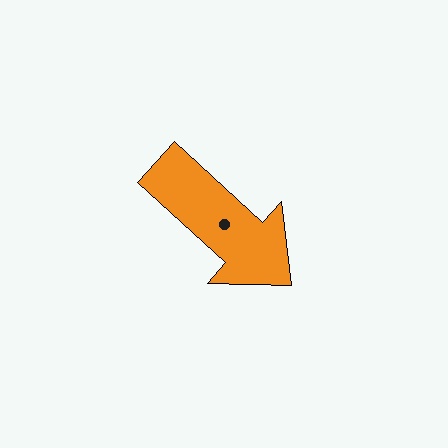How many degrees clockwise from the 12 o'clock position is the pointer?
Approximately 132 degrees.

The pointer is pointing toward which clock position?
Roughly 4 o'clock.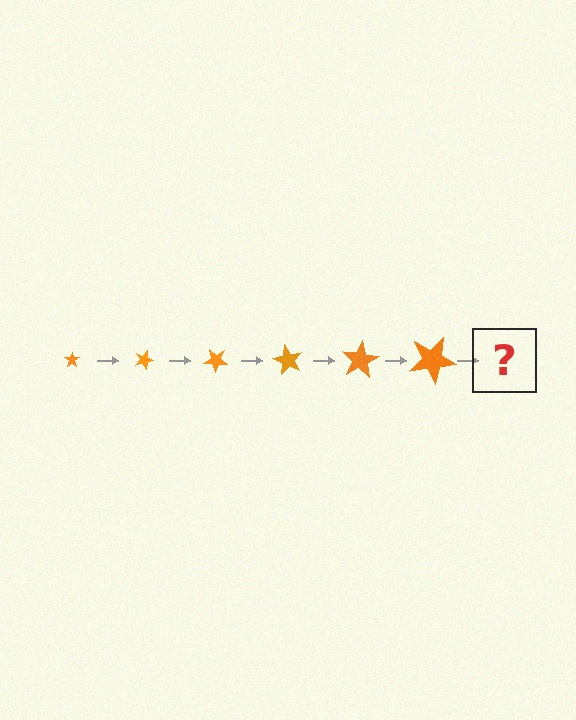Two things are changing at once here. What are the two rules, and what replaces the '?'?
The two rules are that the star grows larger each step and it rotates 20 degrees each step. The '?' should be a star, larger than the previous one and rotated 120 degrees from the start.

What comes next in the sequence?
The next element should be a star, larger than the previous one and rotated 120 degrees from the start.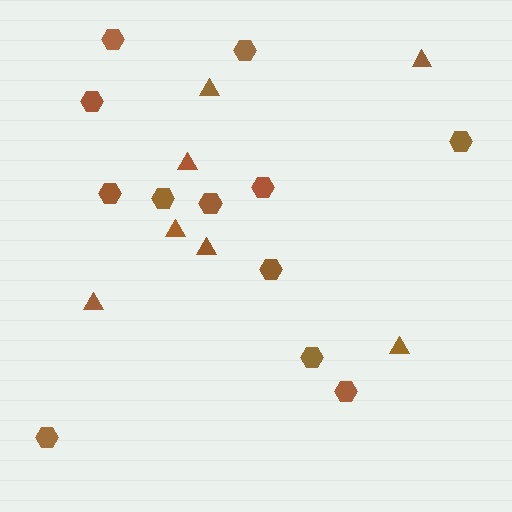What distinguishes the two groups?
There are 2 groups: one group of hexagons (12) and one group of triangles (7).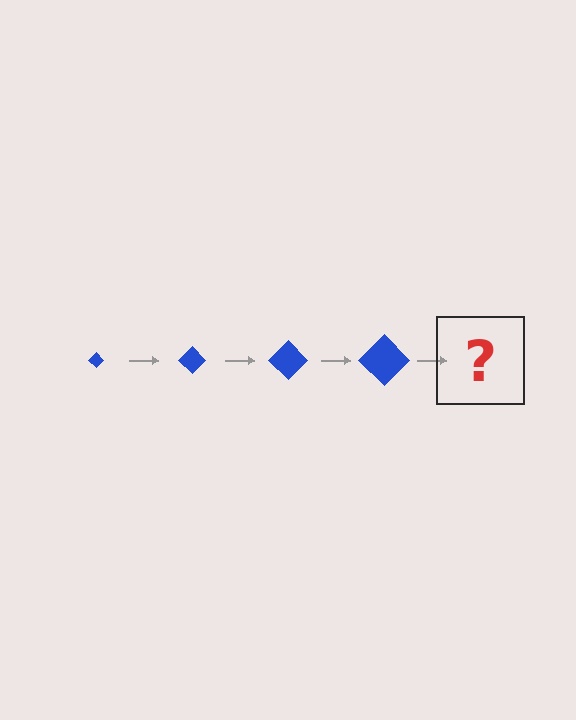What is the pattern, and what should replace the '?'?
The pattern is that the diamond gets progressively larger each step. The '?' should be a blue diamond, larger than the previous one.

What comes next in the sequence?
The next element should be a blue diamond, larger than the previous one.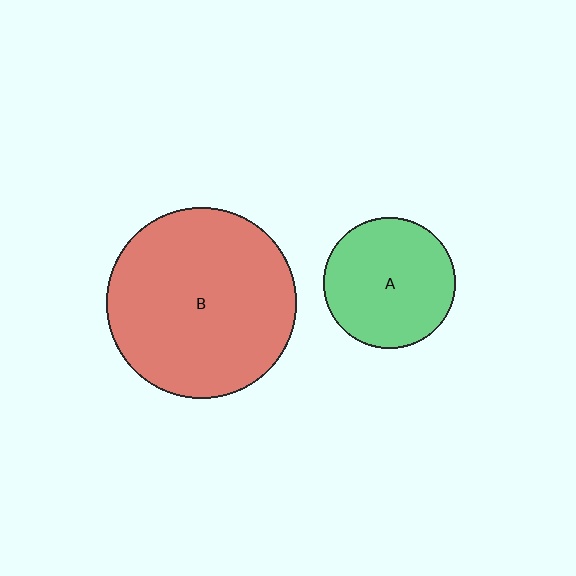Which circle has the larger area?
Circle B (red).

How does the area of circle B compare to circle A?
Approximately 2.1 times.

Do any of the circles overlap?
No, none of the circles overlap.